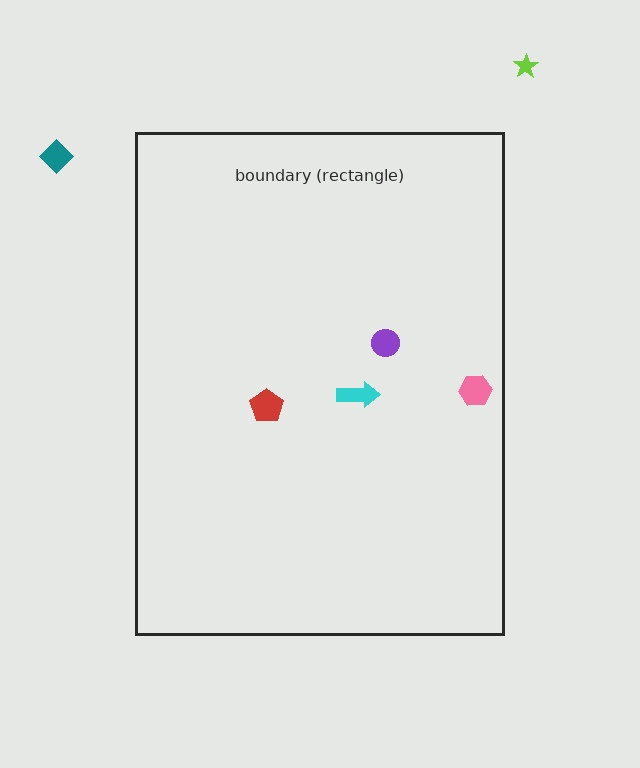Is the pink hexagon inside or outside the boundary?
Inside.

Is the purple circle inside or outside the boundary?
Inside.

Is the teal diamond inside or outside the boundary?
Outside.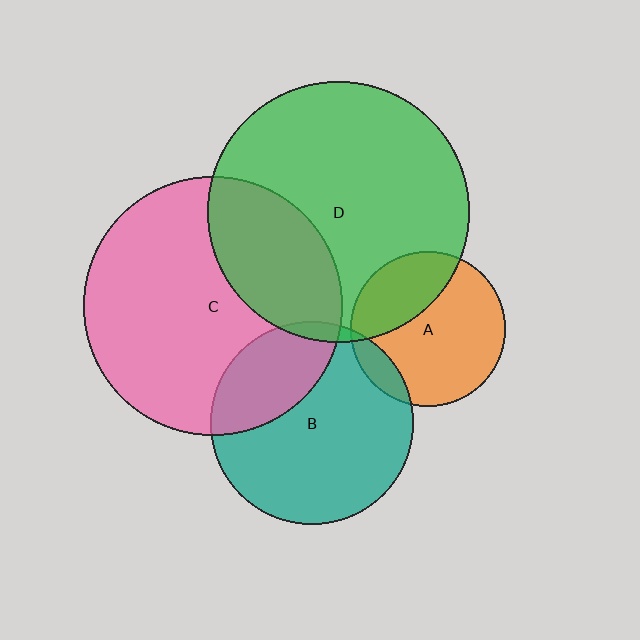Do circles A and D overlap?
Yes.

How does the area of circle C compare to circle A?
Approximately 2.8 times.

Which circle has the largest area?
Circle D (green).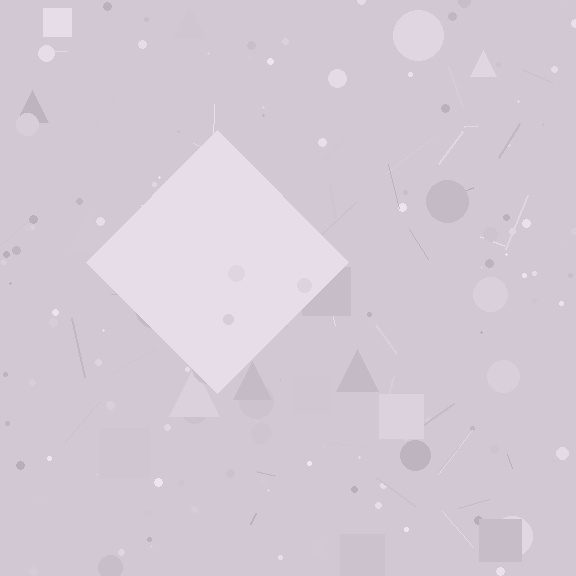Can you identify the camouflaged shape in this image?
The camouflaged shape is a diamond.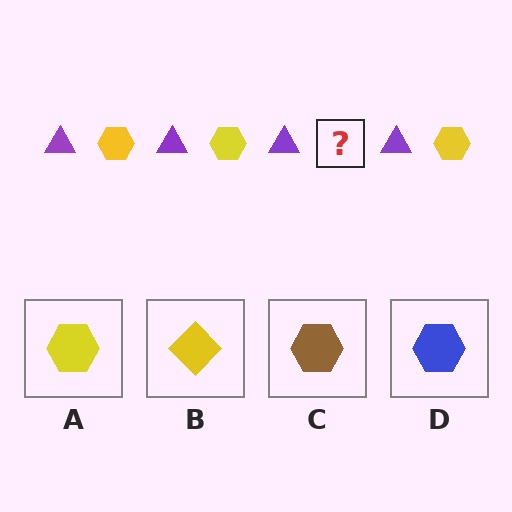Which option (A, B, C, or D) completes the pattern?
A.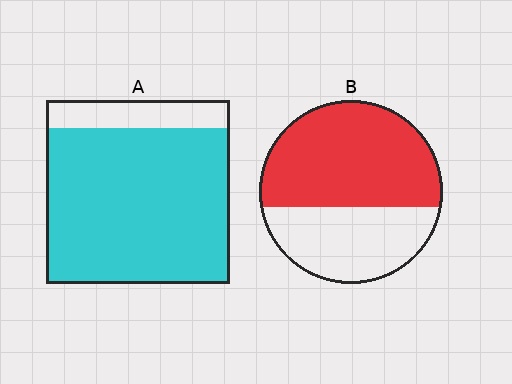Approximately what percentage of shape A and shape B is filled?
A is approximately 85% and B is approximately 60%.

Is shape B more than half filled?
Yes.